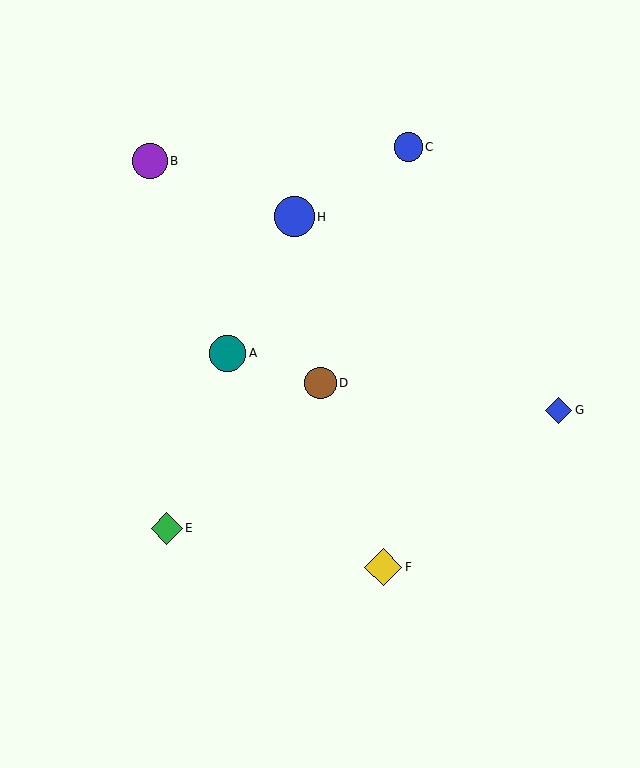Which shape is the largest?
The blue circle (labeled H) is the largest.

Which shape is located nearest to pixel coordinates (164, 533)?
The green diamond (labeled E) at (167, 528) is nearest to that location.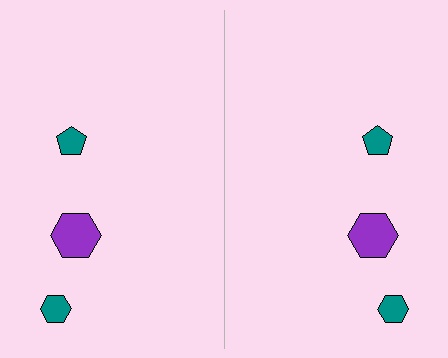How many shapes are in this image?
There are 6 shapes in this image.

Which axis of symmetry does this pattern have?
The pattern has a vertical axis of symmetry running through the center of the image.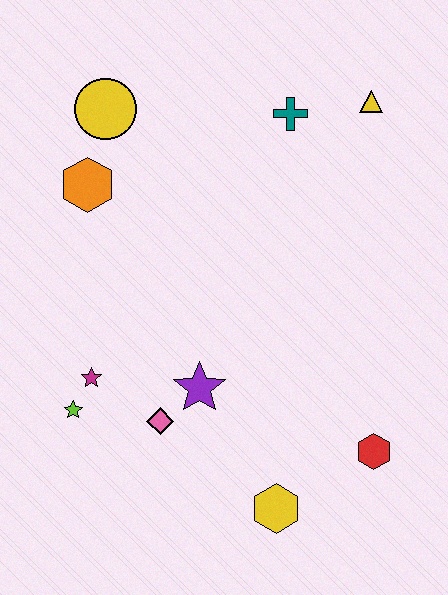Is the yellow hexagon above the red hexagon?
No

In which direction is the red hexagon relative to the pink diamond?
The red hexagon is to the right of the pink diamond.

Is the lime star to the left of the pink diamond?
Yes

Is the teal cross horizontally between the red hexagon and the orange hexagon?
Yes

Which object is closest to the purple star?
The pink diamond is closest to the purple star.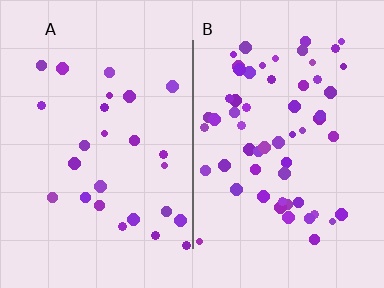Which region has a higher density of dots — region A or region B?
B (the right).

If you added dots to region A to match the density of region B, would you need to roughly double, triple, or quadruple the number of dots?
Approximately double.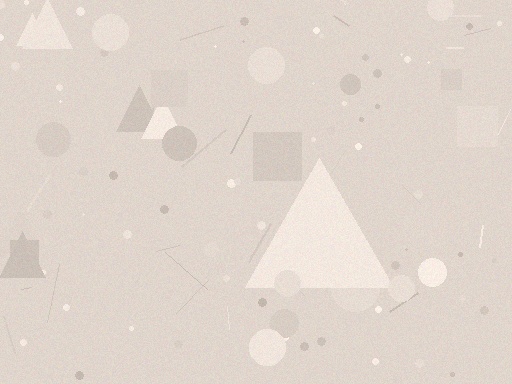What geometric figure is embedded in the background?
A triangle is embedded in the background.